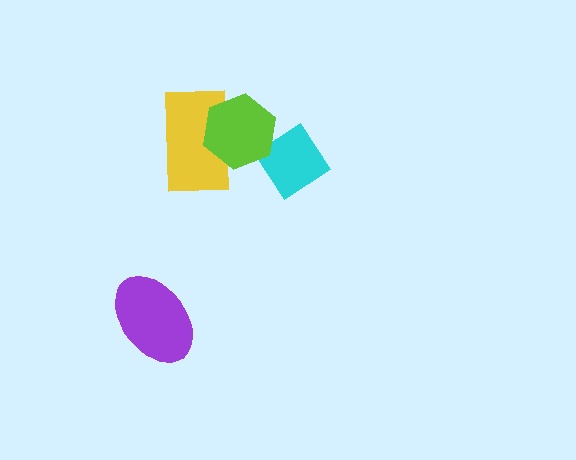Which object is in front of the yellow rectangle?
The lime hexagon is in front of the yellow rectangle.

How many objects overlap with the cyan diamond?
1 object overlaps with the cyan diamond.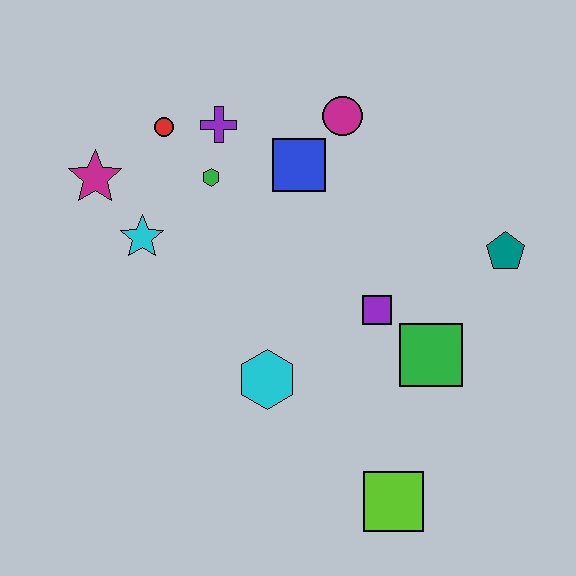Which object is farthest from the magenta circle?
The lime square is farthest from the magenta circle.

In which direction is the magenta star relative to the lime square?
The magenta star is above the lime square.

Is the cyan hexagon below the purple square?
Yes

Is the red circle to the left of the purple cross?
Yes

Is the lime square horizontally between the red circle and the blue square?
No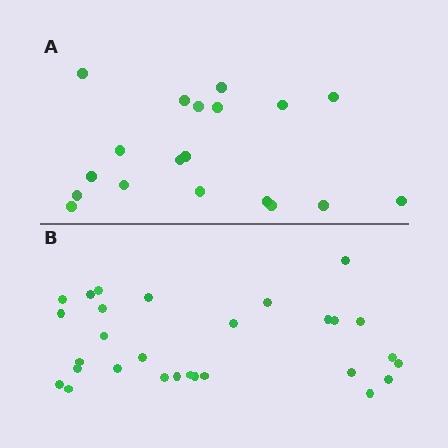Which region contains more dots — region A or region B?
Region B (the bottom region) has more dots.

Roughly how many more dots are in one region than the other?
Region B has roughly 10 or so more dots than region A.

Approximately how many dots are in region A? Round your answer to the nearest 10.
About 20 dots. (The exact count is 19, which rounds to 20.)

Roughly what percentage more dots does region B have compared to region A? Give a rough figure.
About 55% more.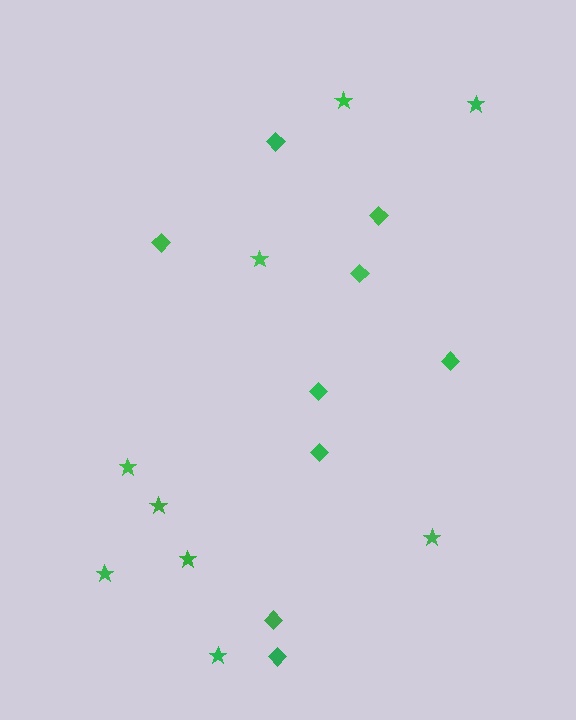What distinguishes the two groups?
There are 2 groups: one group of diamonds (9) and one group of stars (9).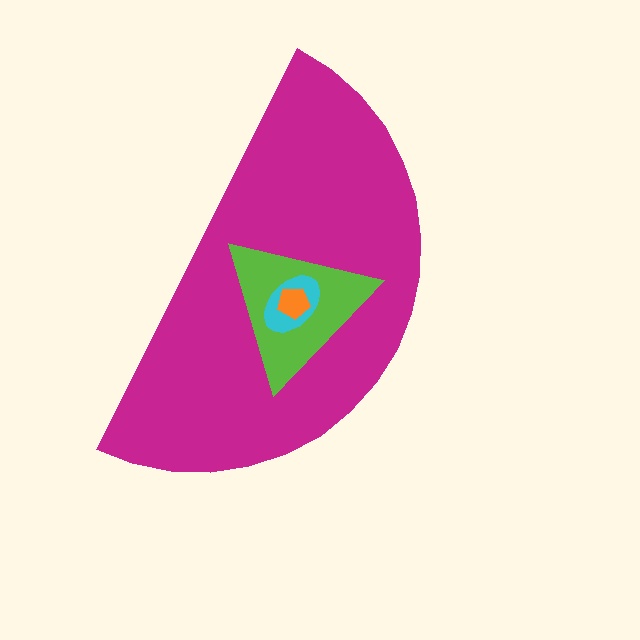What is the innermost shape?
The orange pentagon.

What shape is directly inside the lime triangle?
The cyan ellipse.